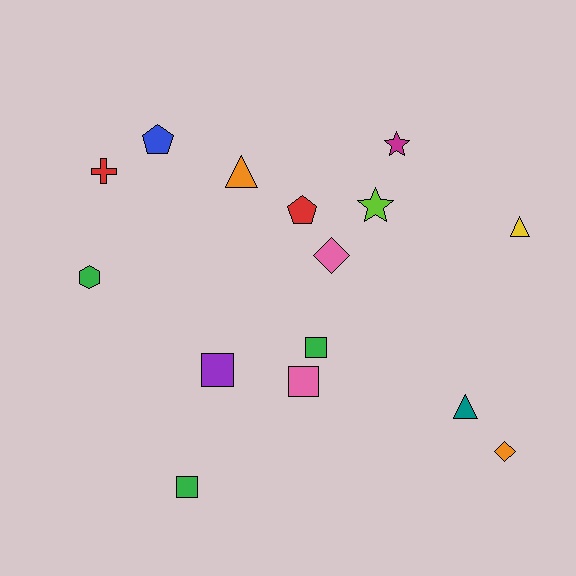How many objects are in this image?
There are 15 objects.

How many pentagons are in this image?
There are 2 pentagons.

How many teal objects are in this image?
There is 1 teal object.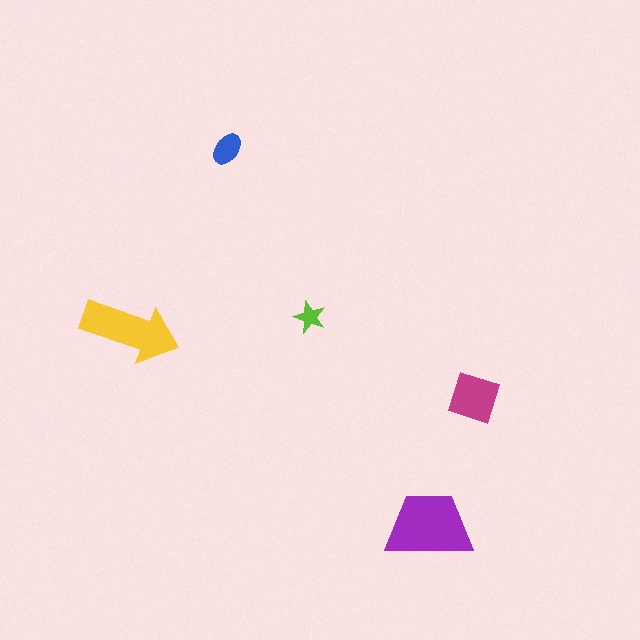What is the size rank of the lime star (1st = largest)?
5th.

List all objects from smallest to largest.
The lime star, the blue ellipse, the magenta diamond, the yellow arrow, the purple trapezoid.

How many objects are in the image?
There are 5 objects in the image.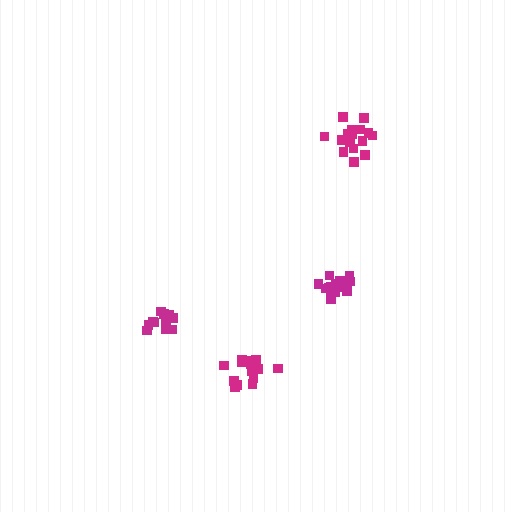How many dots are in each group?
Group 1: 16 dots, Group 2: 14 dots, Group 3: 12 dots, Group 4: 14 dots (56 total).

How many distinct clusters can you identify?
There are 4 distinct clusters.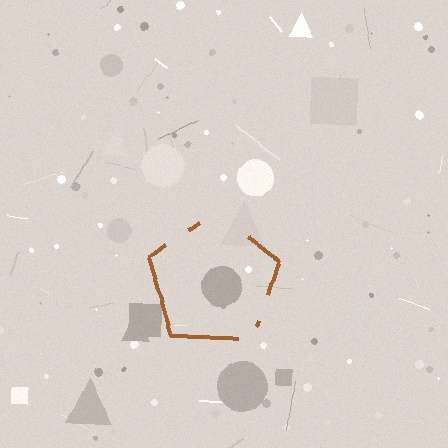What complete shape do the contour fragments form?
The contour fragments form a pentagon.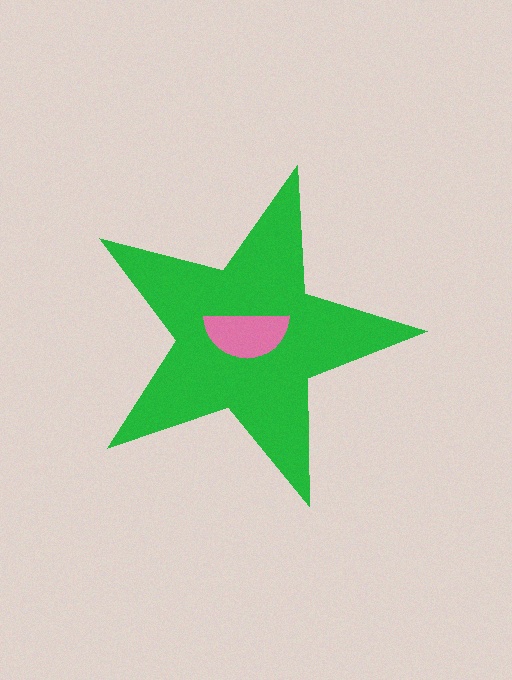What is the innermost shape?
The pink semicircle.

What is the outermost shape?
The green star.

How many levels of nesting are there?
2.